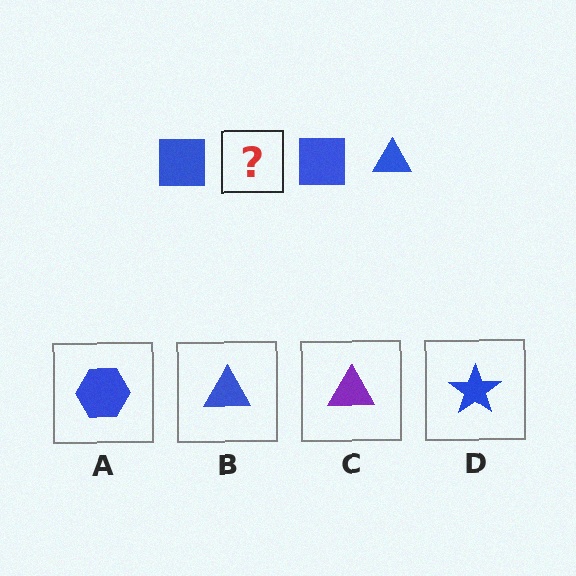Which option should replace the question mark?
Option B.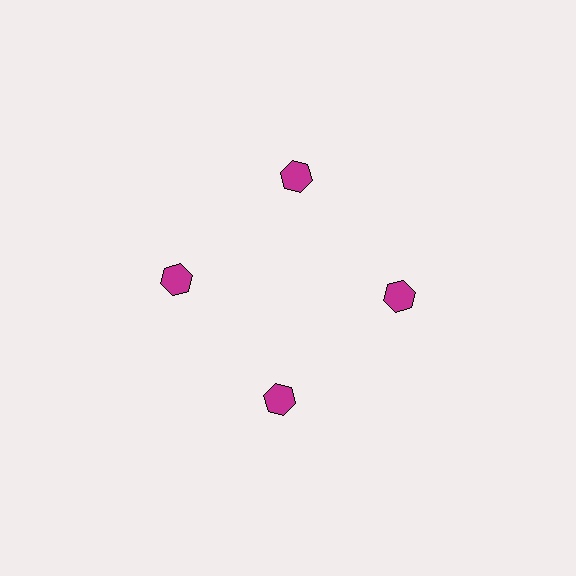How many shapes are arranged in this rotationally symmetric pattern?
There are 4 shapes, arranged in 4 groups of 1.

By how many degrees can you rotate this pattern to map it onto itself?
The pattern maps onto itself every 90 degrees of rotation.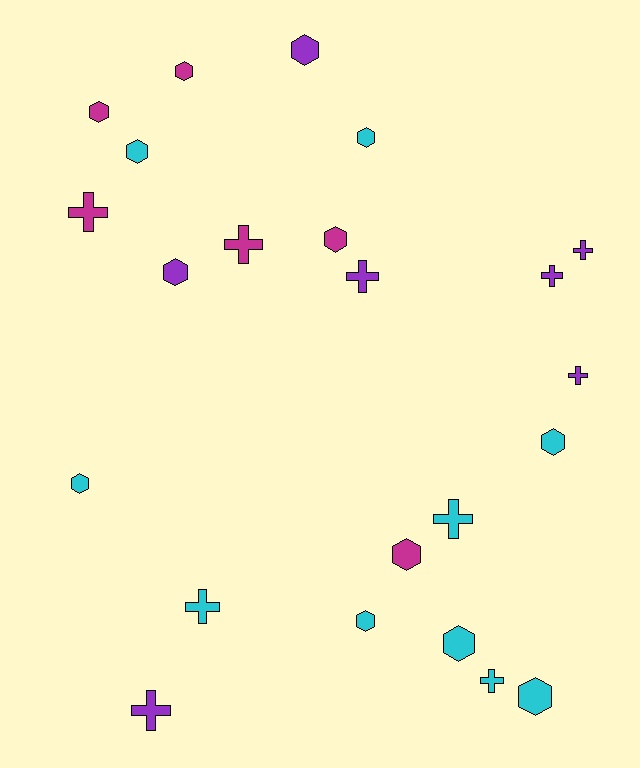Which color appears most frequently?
Cyan, with 10 objects.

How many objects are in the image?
There are 23 objects.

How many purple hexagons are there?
There are 2 purple hexagons.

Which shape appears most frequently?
Hexagon, with 13 objects.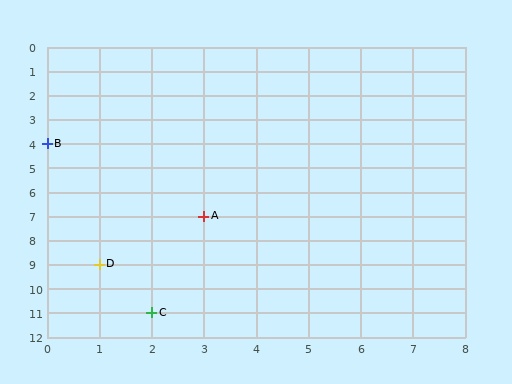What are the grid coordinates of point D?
Point D is at grid coordinates (1, 9).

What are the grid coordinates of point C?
Point C is at grid coordinates (2, 11).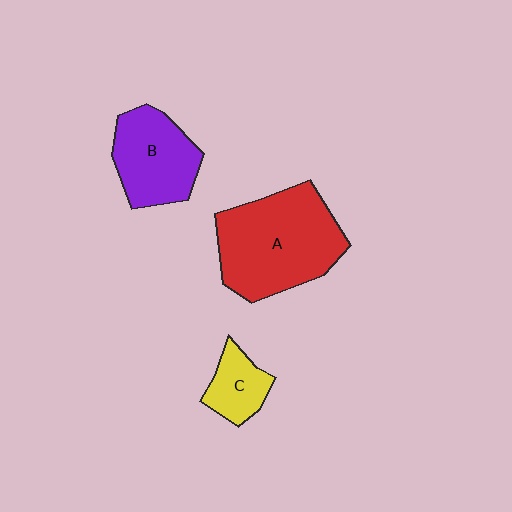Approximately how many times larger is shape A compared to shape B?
Approximately 1.6 times.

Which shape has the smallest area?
Shape C (yellow).